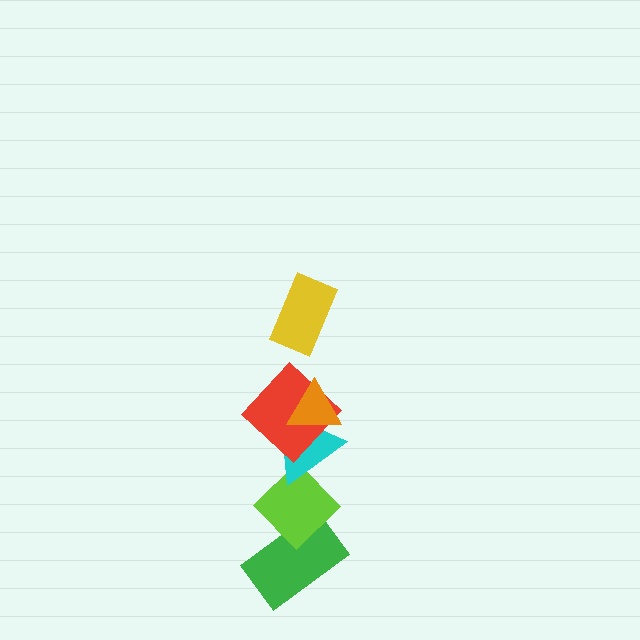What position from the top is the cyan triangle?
The cyan triangle is 4th from the top.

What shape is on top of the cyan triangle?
The red diamond is on top of the cyan triangle.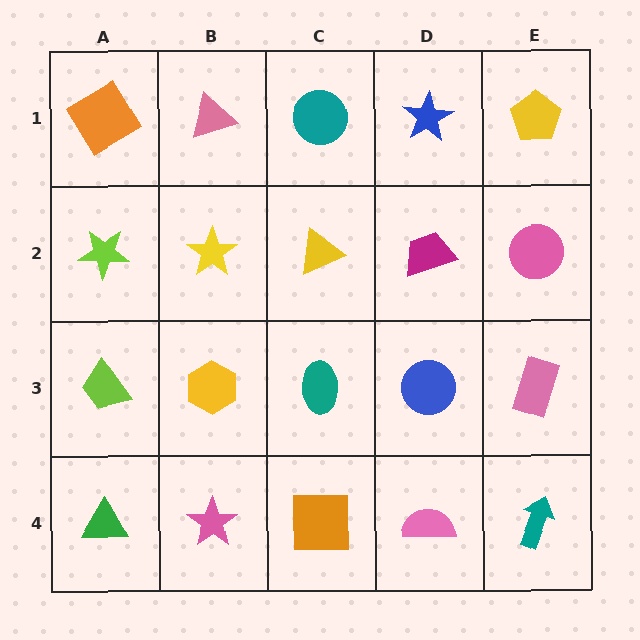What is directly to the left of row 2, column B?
A lime star.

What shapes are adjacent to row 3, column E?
A pink circle (row 2, column E), a teal arrow (row 4, column E), a blue circle (row 3, column D).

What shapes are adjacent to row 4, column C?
A teal ellipse (row 3, column C), a pink star (row 4, column B), a pink semicircle (row 4, column D).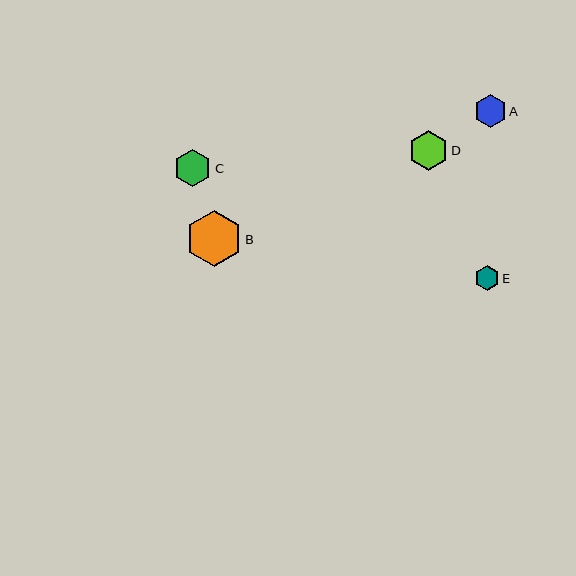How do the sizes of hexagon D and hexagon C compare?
Hexagon D and hexagon C are approximately the same size.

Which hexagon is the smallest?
Hexagon E is the smallest with a size of approximately 24 pixels.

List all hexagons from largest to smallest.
From largest to smallest: B, D, C, A, E.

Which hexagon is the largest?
Hexagon B is the largest with a size of approximately 56 pixels.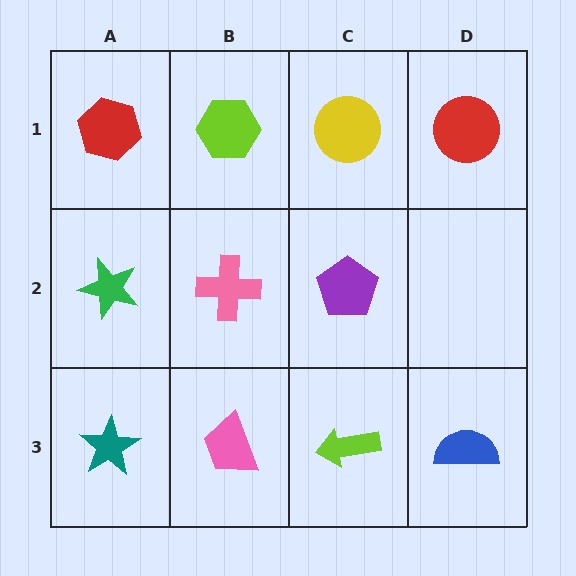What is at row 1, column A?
A red hexagon.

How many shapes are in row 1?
4 shapes.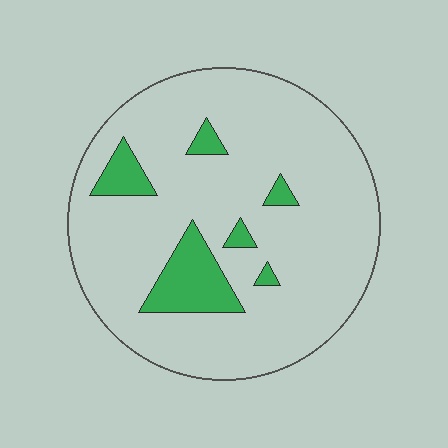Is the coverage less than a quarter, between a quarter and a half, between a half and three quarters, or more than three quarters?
Less than a quarter.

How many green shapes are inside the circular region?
6.